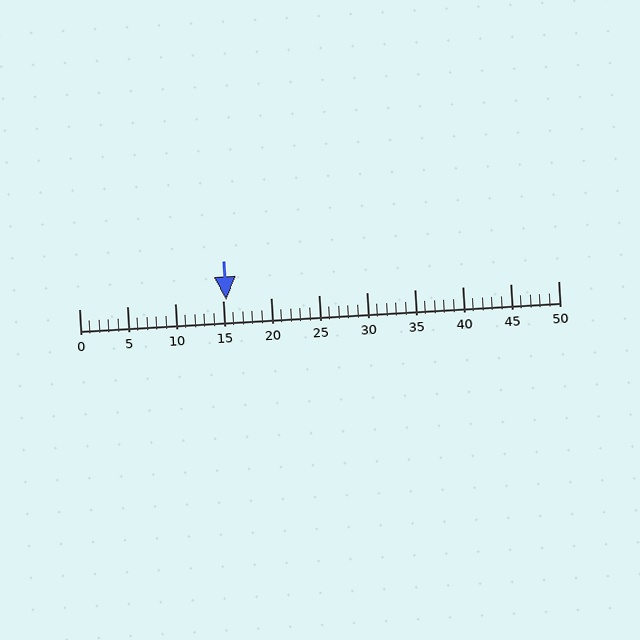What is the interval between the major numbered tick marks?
The major tick marks are spaced 5 units apart.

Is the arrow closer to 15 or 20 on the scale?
The arrow is closer to 15.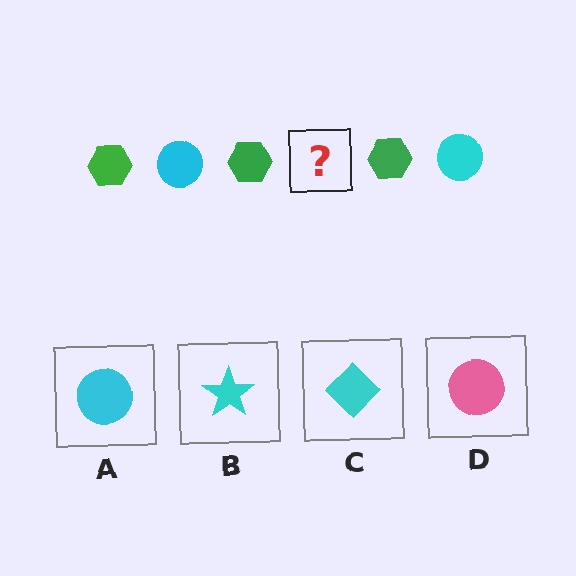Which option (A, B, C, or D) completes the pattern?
A.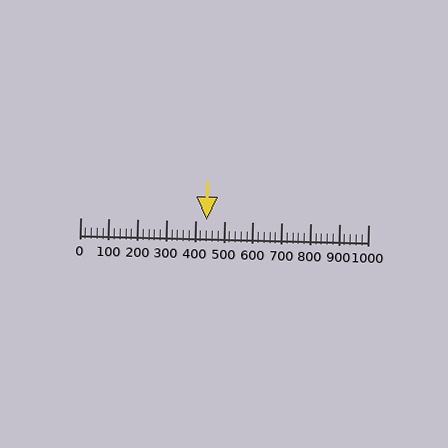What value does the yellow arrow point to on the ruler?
The yellow arrow points to approximately 440.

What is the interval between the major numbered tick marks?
The major tick marks are spaced 100 units apart.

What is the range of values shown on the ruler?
The ruler shows values from 0 to 1000.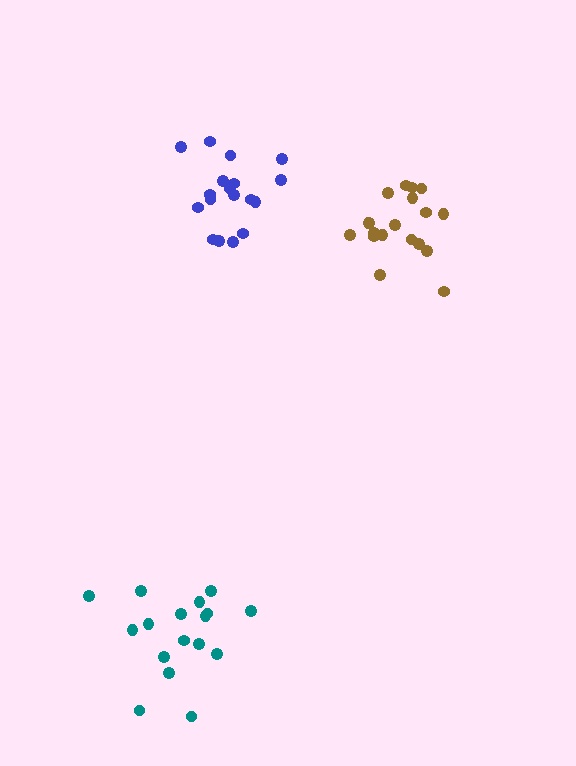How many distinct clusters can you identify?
There are 3 distinct clusters.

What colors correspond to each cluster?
The clusters are colored: brown, blue, teal.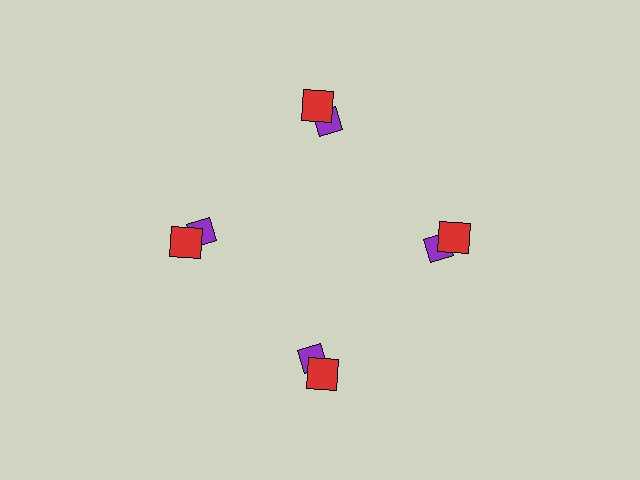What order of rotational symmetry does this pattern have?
This pattern has 4-fold rotational symmetry.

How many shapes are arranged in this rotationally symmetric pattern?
There are 8 shapes, arranged in 4 groups of 2.